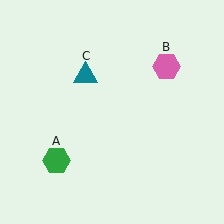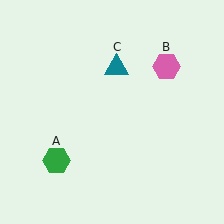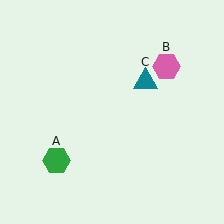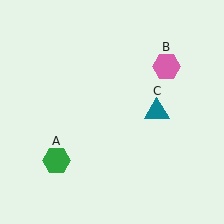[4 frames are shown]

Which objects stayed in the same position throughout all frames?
Green hexagon (object A) and pink hexagon (object B) remained stationary.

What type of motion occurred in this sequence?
The teal triangle (object C) rotated clockwise around the center of the scene.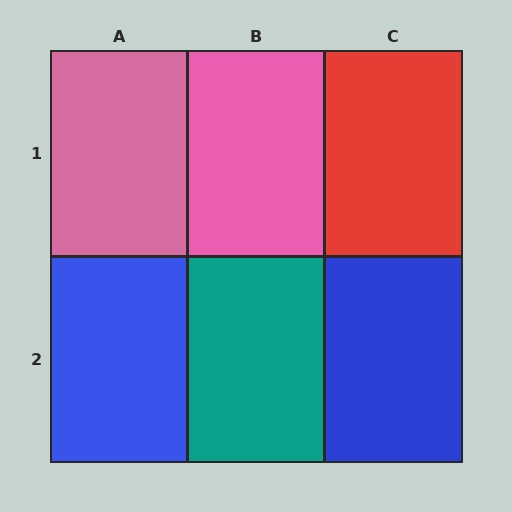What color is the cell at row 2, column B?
Teal.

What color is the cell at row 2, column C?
Blue.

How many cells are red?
1 cell is red.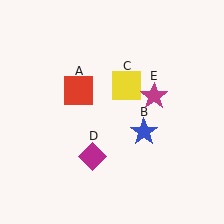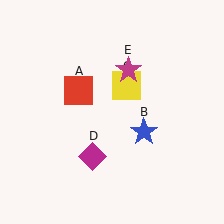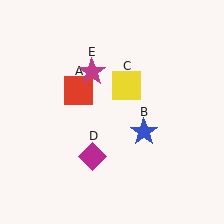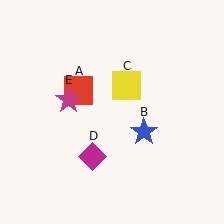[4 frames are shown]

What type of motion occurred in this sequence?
The magenta star (object E) rotated counterclockwise around the center of the scene.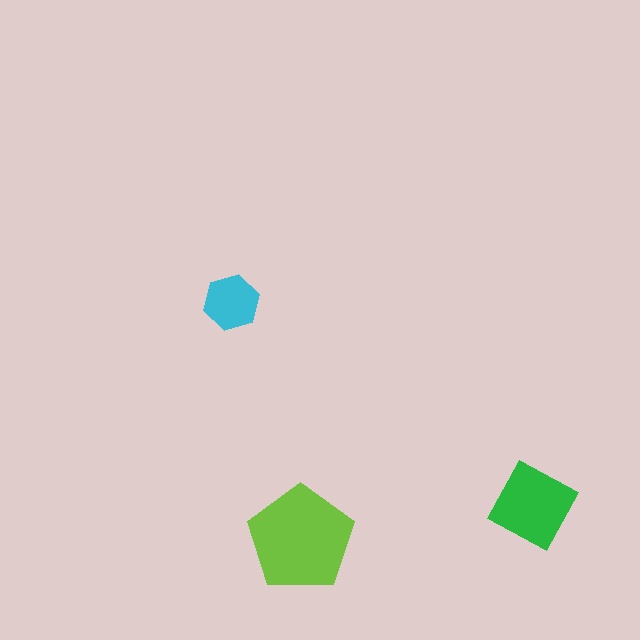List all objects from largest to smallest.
The lime pentagon, the green diamond, the cyan hexagon.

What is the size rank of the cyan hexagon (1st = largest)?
3rd.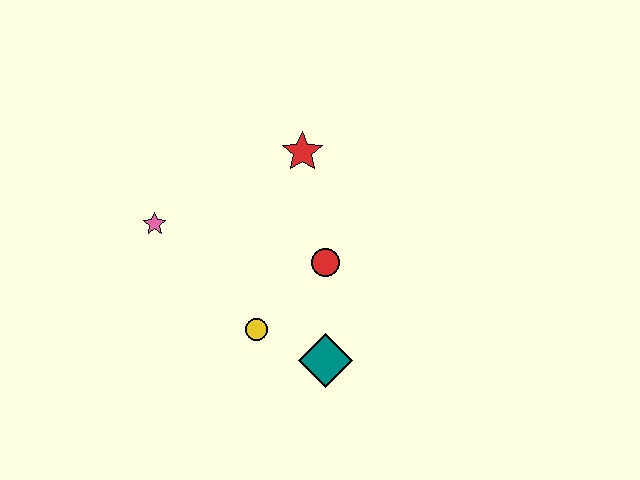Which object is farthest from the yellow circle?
The red star is farthest from the yellow circle.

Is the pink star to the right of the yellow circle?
No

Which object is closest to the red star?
The red circle is closest to the red star.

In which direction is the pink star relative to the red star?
The pink star is to the left of the red star.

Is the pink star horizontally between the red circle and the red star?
No